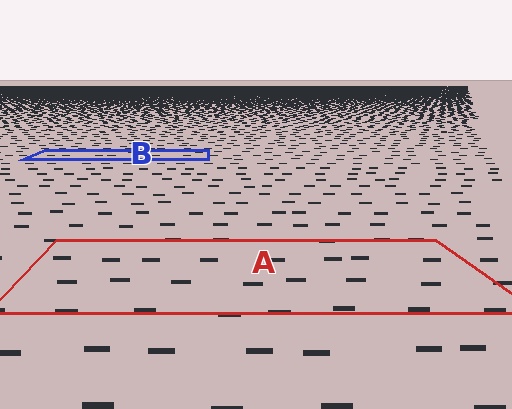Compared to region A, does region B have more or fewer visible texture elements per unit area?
Region B has more texture elements per unit area — they are packed more densely because it is farther away.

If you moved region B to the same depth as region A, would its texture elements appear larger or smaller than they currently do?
They would appear larger. At a closer depth, the same texture elements are projected at a bigger on-screen size.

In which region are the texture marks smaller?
The texture marks are smaller in region B, because it is farther away.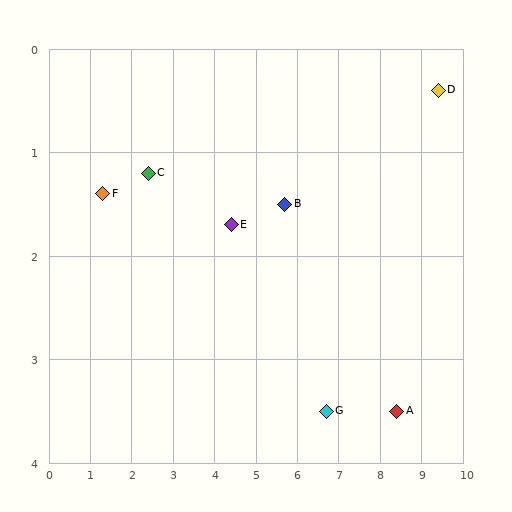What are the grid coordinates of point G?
Point G is at approximately (6.7, 3.5).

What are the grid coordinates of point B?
Point B is at approximately (5.7, 1.5).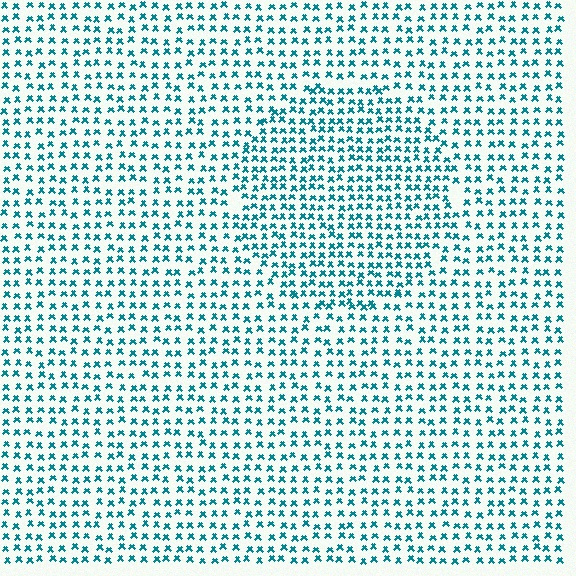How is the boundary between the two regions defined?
The boundary is defined by a change in element density (approximately 1.4x ratio). All elements are the same color, size, and shape.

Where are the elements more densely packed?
The elements are more densely packed inside the circle boundary.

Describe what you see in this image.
The image contains small teal elements arranged at two different densities. A circle-shaped region is visible where the elements are more densely packed than the surrounding area.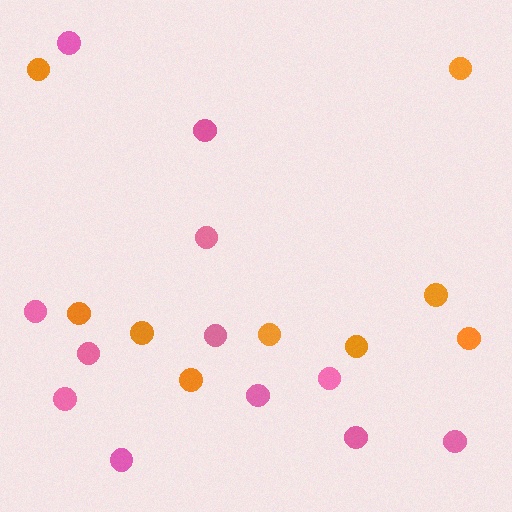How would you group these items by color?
There are 2 groups: one group of pink circles (12) and one group of orange circles (9).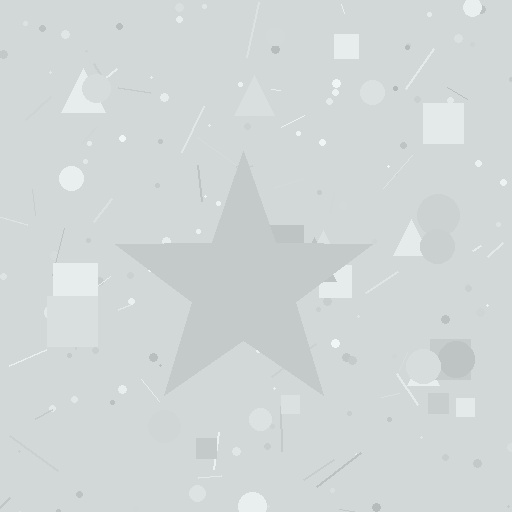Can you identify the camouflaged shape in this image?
The camouflaged shape is a star.